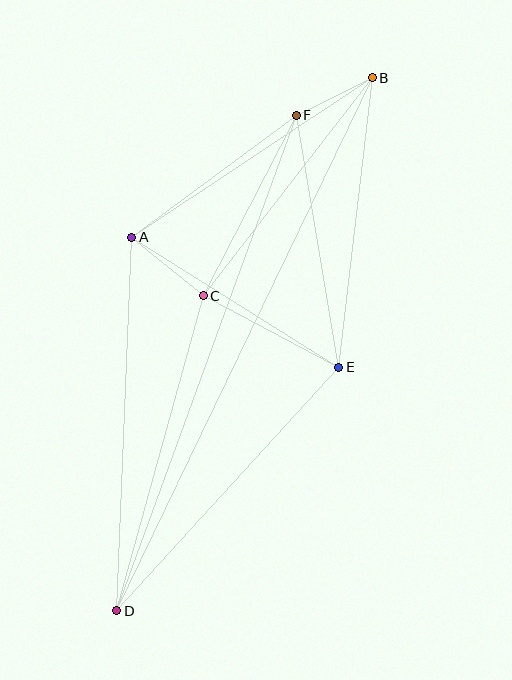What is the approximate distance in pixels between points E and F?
The distance between E and F is approximately 256 pixels.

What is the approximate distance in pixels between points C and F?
The distance between C and F is approximately 203 pixels.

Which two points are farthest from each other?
Points B and D are farthest from each other.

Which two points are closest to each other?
Points B and F are closest to each other.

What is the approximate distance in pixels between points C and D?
The distance between C and D is approximately 327 pixels.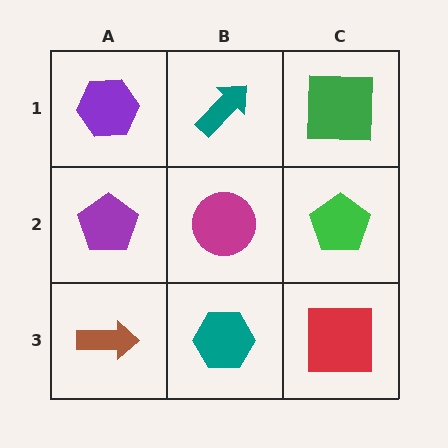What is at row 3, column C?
A red square.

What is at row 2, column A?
A purple pentagon.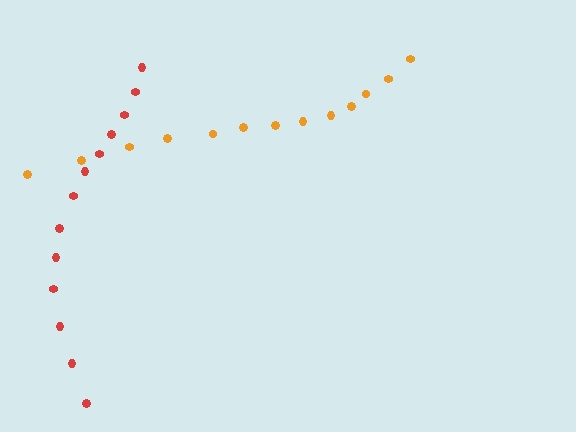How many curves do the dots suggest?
There are 2 distinct paths.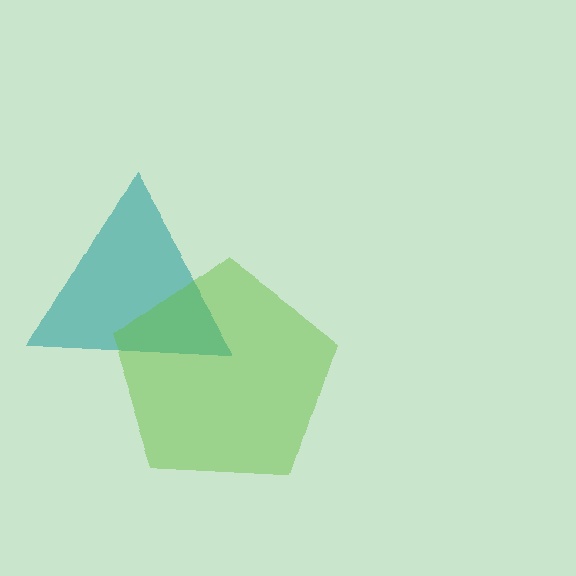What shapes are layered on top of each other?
The layered shapes are: a teal triangle, a lime pentagon.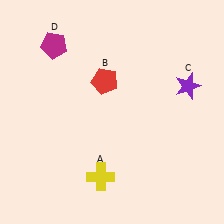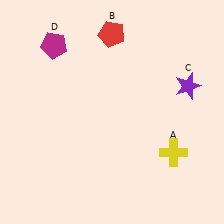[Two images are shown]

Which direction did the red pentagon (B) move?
The red pentagon (B) moved up.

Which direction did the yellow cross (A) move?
The yellow cross (A) moved right.